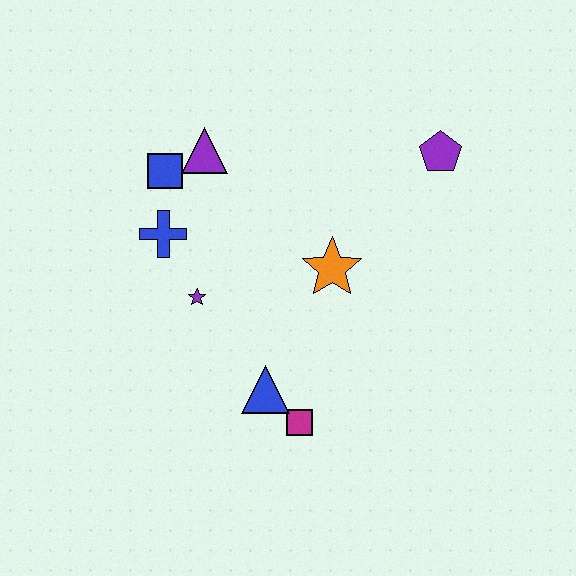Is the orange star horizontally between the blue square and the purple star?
No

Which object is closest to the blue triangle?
The magenta square is closest to the blue triangle.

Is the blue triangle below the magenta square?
No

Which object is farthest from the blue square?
The magenta square is farthest from the blue square.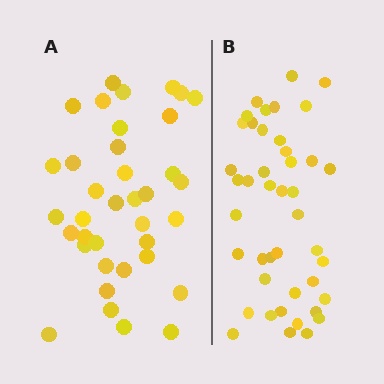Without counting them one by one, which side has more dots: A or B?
Region B (the right region) has more dots.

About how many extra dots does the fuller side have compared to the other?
Region B has about 6 more dots than region A.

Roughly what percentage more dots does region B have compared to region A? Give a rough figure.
About 15% more.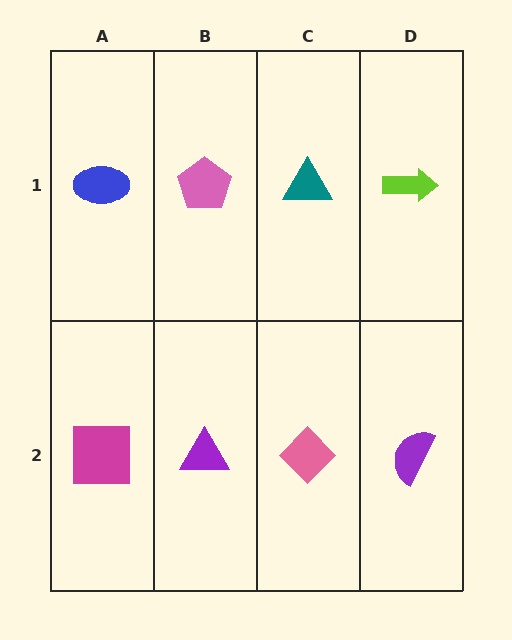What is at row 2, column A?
A magenta square.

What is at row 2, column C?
A pink diamond.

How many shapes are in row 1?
4 shapes.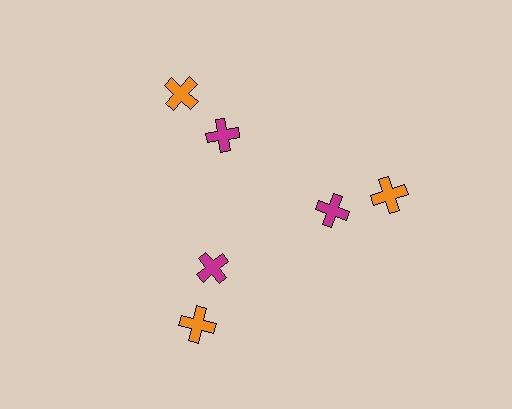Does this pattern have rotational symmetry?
Yes, this pattern has 3-fold rotational symmetry. It looks the same after rotating 120 degrees around the center.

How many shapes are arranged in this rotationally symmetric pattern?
There are 6 shapes, arranged in 3 groups of 2.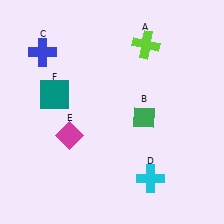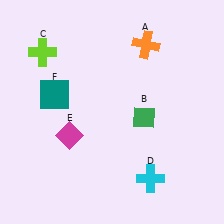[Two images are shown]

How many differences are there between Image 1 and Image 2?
There are 2 differences between the two images.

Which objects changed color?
A changed from lime to orange. C changed from blue to lime.